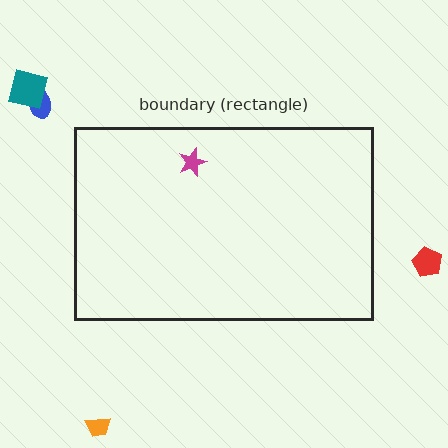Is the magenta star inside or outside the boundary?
Inside.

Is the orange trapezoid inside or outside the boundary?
Outside.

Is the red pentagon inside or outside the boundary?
Outside.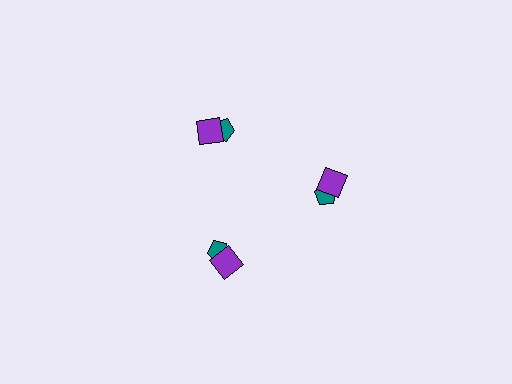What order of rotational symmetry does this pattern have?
This pattern has 3-fold rotational symmetry.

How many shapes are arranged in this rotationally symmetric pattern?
There are 6 shapes, arranged in 3 groups of 2.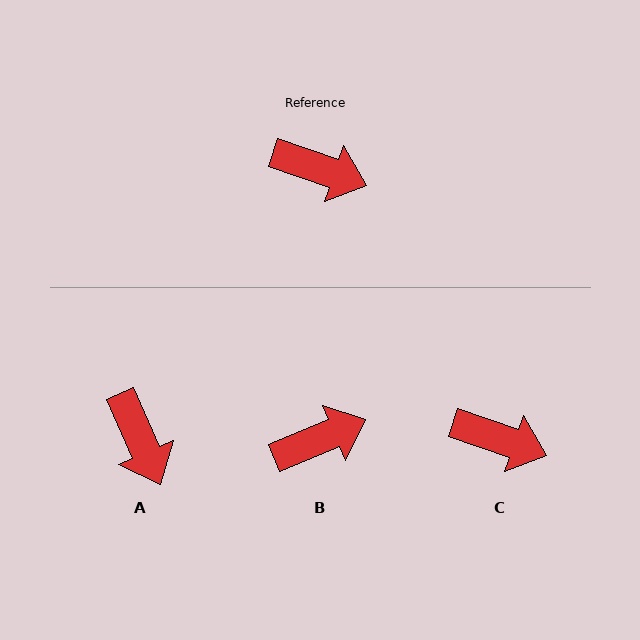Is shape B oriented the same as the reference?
No, it is off by about 42 degrees.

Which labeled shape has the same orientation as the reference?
C.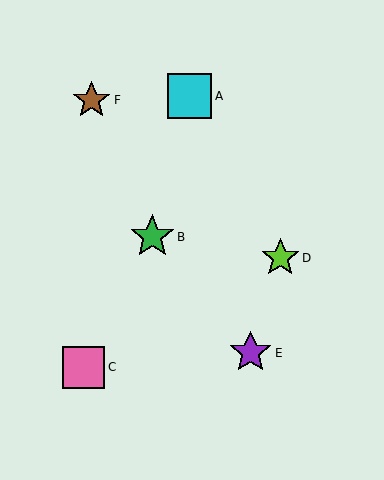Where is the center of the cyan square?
The center of the cyan square is at (189, 96).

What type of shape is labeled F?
Shape F is a brown star.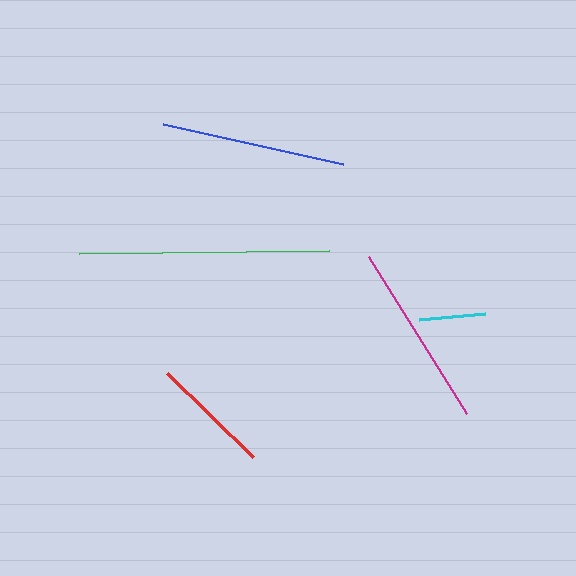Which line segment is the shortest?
The cyan line is the shortest at approximately 66 pixels.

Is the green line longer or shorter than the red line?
The green line is longer than the red line.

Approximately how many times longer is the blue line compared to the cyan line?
The blue line is approximately 2.8 times the length of the cyan line.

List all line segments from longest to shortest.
From longest to shortest: green, blue, magenta, red, cyan.